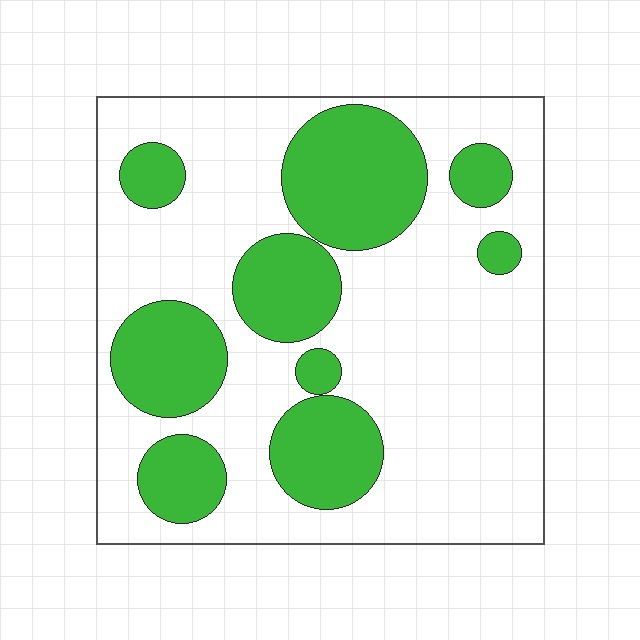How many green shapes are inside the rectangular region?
9.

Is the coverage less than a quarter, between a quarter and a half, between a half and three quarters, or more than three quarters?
Between a quarter and a half.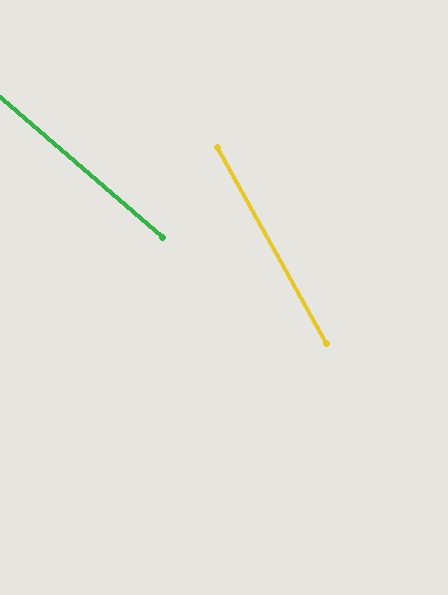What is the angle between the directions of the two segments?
Approximately 20 degrees.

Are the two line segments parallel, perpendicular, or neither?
Neither parallel nor perpendicular — they differ by about 20°.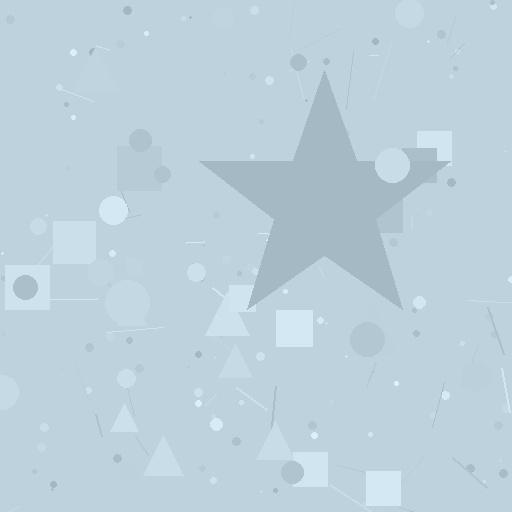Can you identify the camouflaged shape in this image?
The camouflaged shape is a star.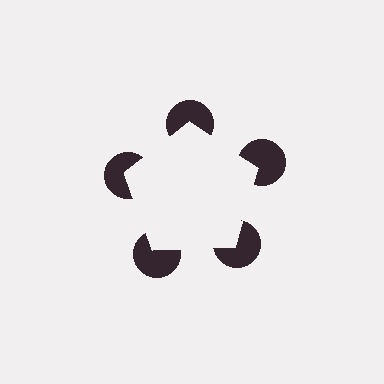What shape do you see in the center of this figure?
An illusory pentagon — its edges are inferred from the aligned wedge cuts in the pac-man discs, not physically drawn.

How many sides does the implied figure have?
5 sides.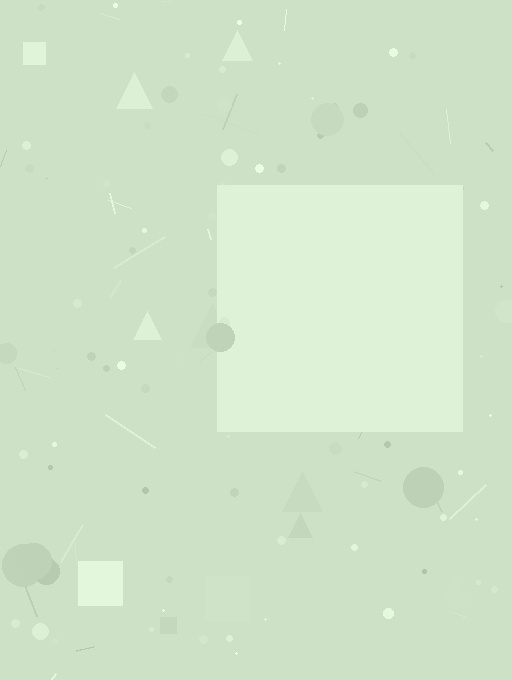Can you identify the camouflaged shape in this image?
The camouflaged shape is a square.